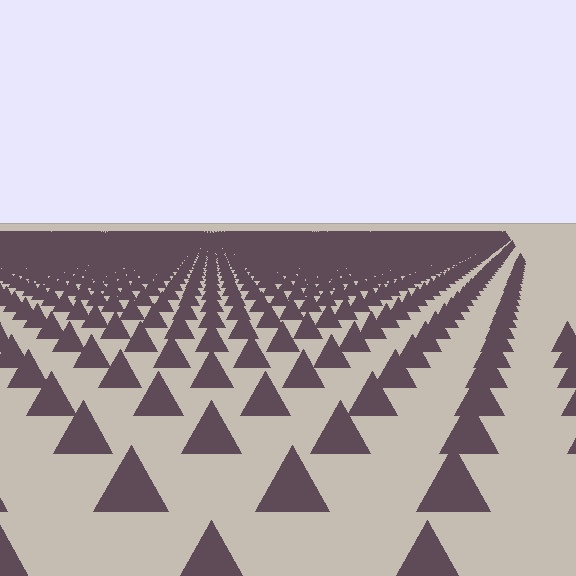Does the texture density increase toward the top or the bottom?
Density increases toward the top.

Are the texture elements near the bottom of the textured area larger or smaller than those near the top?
Larger. Near the bottom, elements are closer to the viewer and appear at a bigger on-screen size.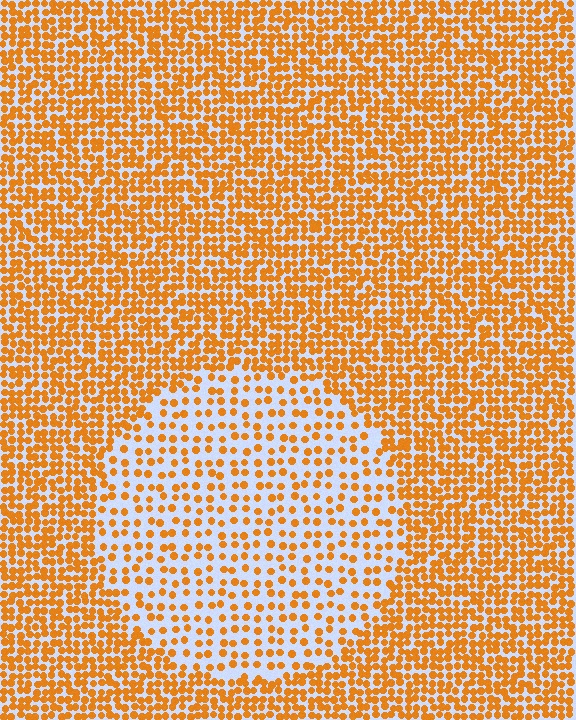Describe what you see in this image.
The image contains small orange elements arranged at two different densities. A circle-shaped region is visible where the elements are less densely packed than the surrounding area.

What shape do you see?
I see a circle.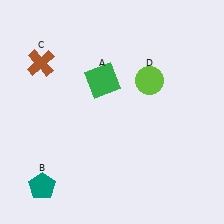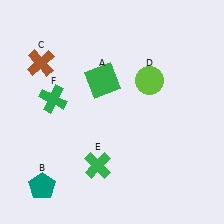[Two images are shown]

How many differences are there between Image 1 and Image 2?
There are 2 differences between the two images.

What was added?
A green cross (E), a green cross (F) were added in Image 2.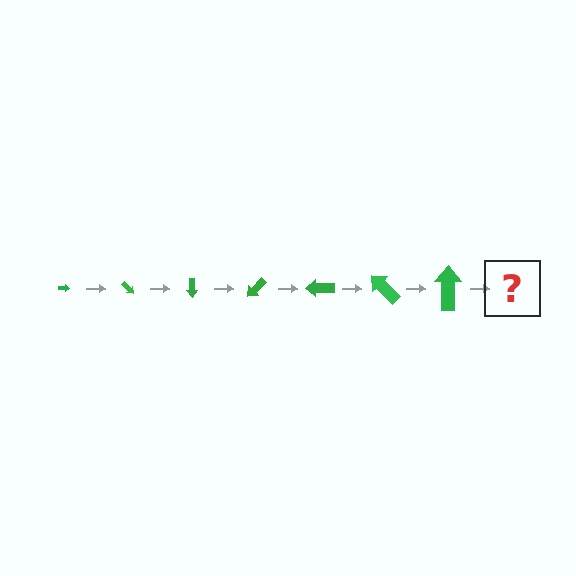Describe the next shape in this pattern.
It should be an arrow, larger than the previous one and rotated 315 degrees from the start.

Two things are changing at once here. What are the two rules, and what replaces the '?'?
The two rules are that the arrow grows larger each step and it rotates 45 degrees each step. The '?' should be an arrow, larger than the previous one and rotated 315 degrees from the start.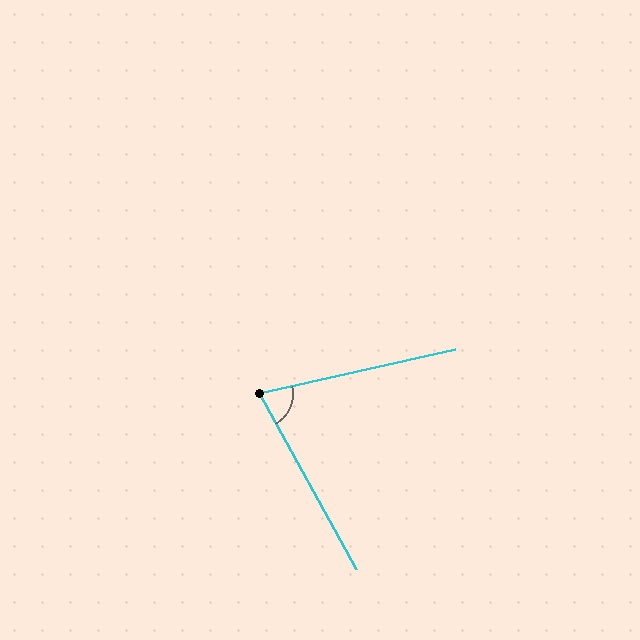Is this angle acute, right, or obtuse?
It is acute.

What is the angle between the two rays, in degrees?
Approximately 74 degrees.